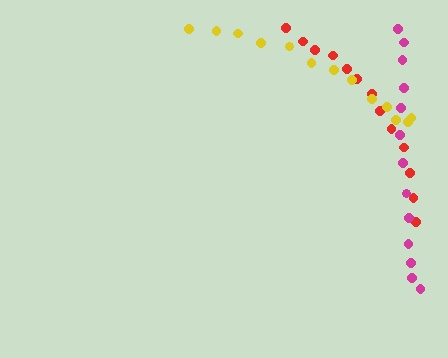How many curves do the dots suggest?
There are 3 distinct paths.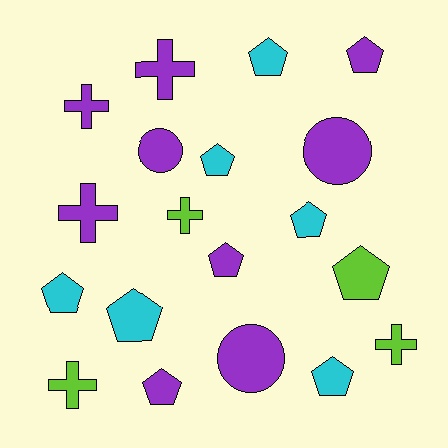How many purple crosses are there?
There are 3 purple crosses.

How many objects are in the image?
There are 19 objects.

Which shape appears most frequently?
Pentagon, with 10 objects.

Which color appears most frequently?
Purple, with 9 objects.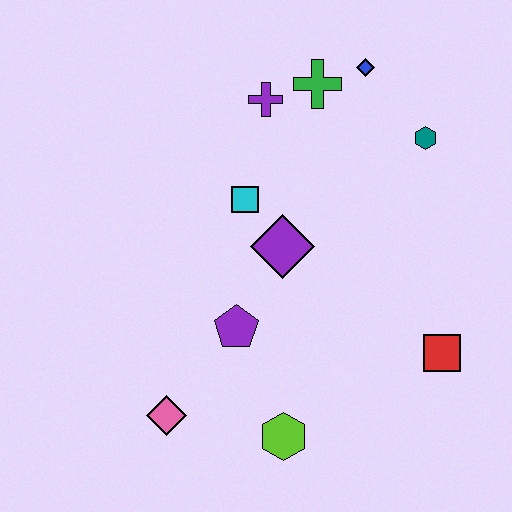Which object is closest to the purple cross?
The green cross is closest to the purple cross.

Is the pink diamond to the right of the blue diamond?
No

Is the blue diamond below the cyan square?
No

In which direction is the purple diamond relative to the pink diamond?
The purple diamond is above the pink diamond.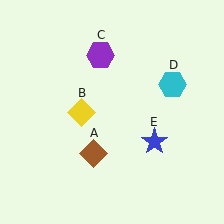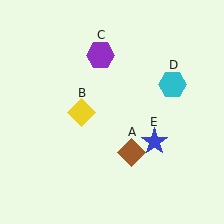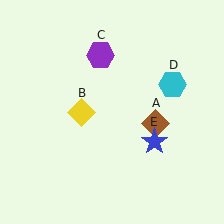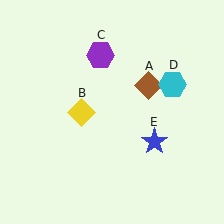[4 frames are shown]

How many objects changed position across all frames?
1 object changed position: brown diamond (object A).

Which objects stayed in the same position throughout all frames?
Yellow diamond (object B) and purple hexagon (object C) and cyan hexagon (object D) and blue star (object E) remained stationary.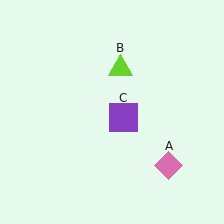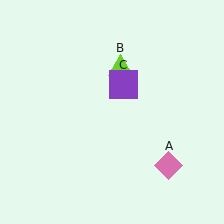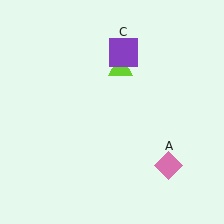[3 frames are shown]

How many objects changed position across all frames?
1 object changed position: purple square (object C).